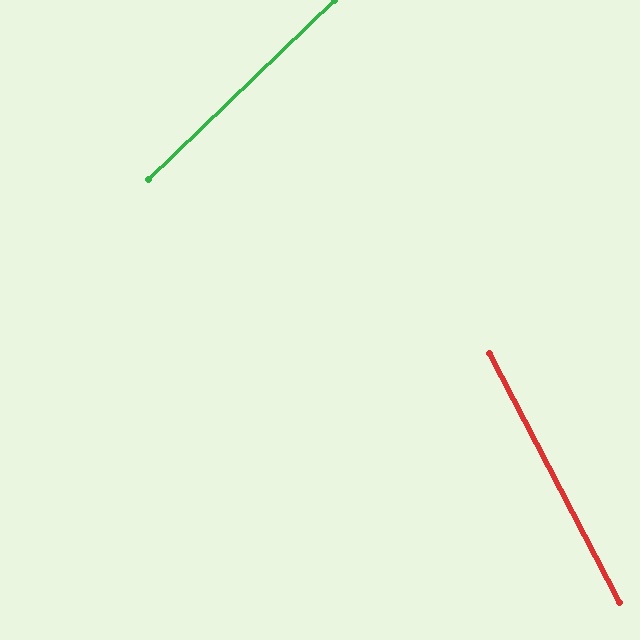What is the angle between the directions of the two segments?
Approximately 73 degrees.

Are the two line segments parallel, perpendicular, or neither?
Neither parallel nor perpendicular — they differ by about 73°.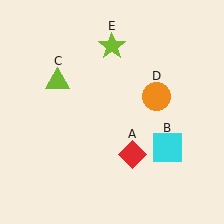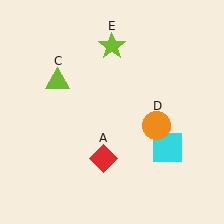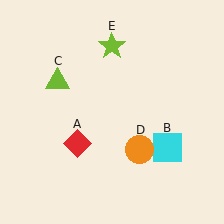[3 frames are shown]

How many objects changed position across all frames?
2 objects changed position: red diamond (object A), orange circle (object D).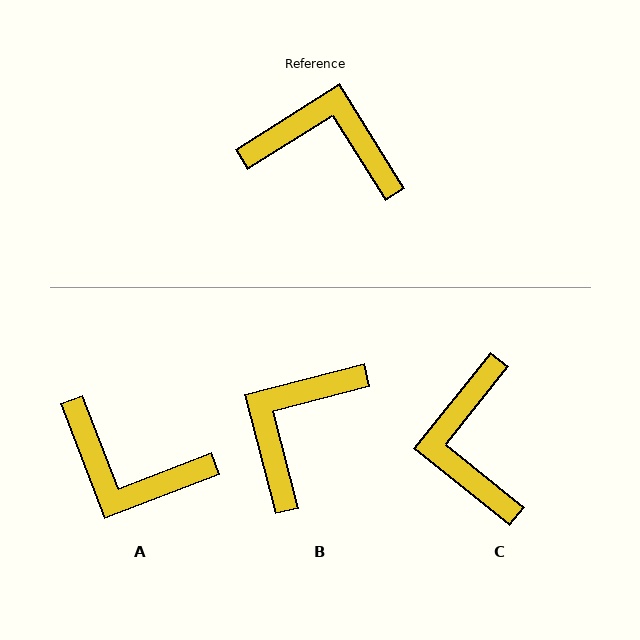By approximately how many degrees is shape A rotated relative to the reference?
Approximately 169 degrees counter-clockwise.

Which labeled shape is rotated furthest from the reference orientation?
A, about 169 degrees away.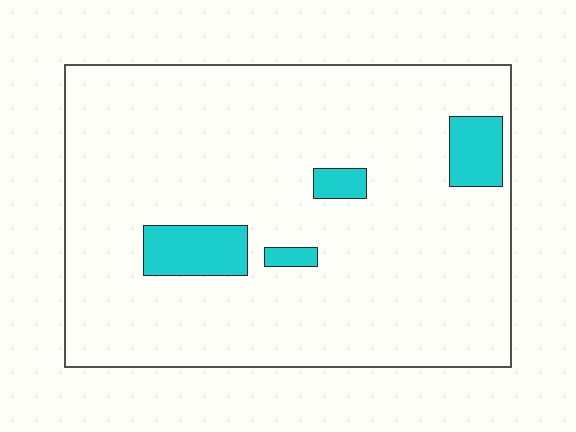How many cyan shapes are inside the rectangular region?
4.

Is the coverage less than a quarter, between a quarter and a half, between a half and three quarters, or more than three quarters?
Less than a quarter.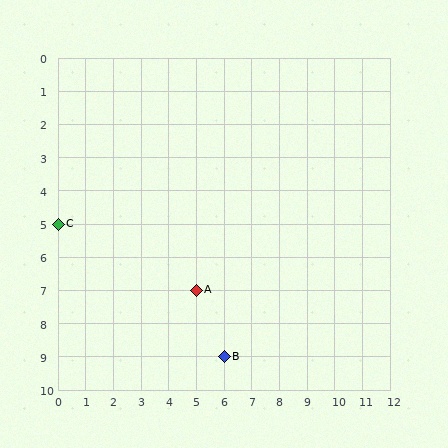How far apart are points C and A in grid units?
Points C and A are 5 columns and 2 rows apart (about 5.4 grid units diagonally).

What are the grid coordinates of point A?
Point A is at grid coordinates (5, 7).